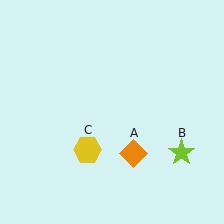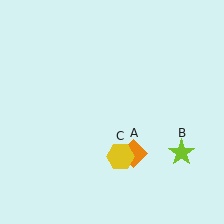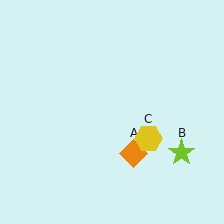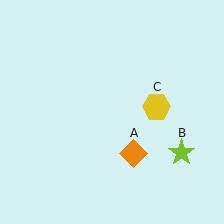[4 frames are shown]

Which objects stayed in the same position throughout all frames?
Orange diamond (object A) and lime star (object B) remained stationary.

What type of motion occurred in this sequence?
The yellow hexagon (object C) rotated counterclockwise around the center of the scene.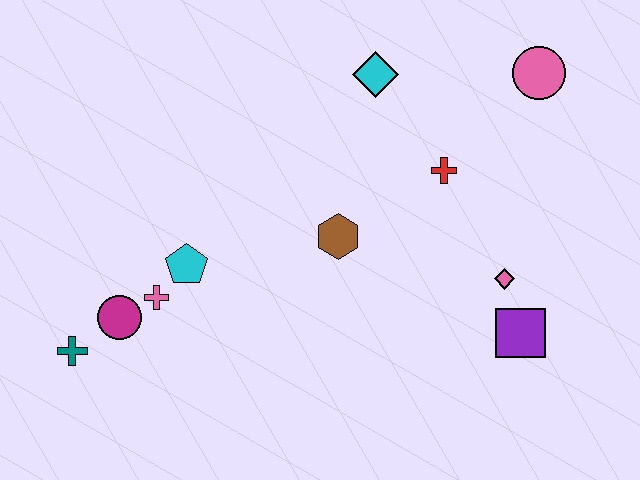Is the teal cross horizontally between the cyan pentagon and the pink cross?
No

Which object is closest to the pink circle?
The red cross is closest to the pink circle.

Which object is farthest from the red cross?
The teal cross is farthest from the red cross.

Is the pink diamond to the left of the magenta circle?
No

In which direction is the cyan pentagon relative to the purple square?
The cyan pentagon is to the left of the purple square.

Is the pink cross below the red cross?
Yes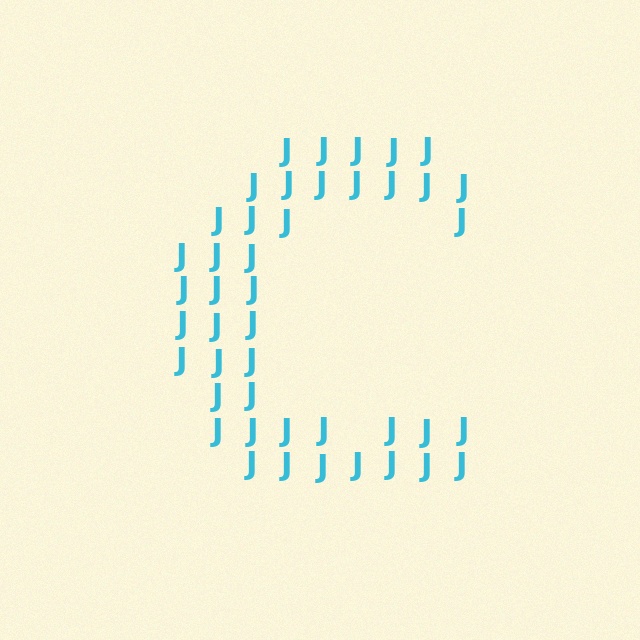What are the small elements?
The small elements are letter J's.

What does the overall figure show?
The overall figure shows the letter C.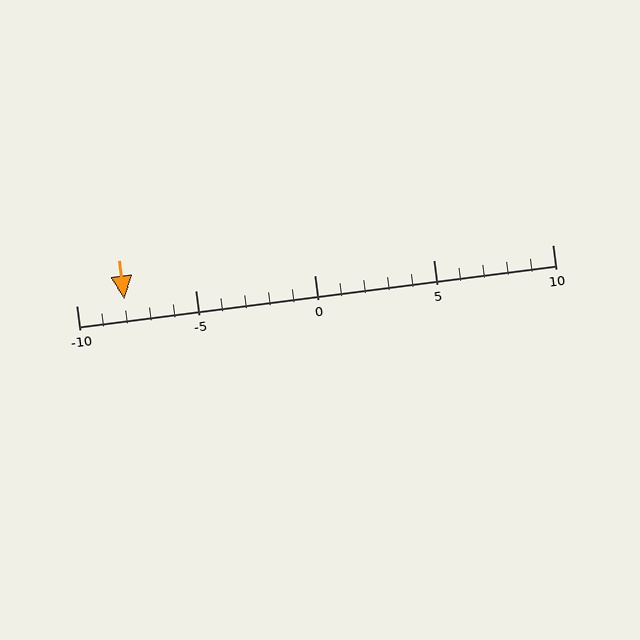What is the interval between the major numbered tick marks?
The major tick marks are spaced 5 units apart.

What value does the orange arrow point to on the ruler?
The orange arrow points to approximately -8.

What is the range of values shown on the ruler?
The ruler shows values from -10 to 10.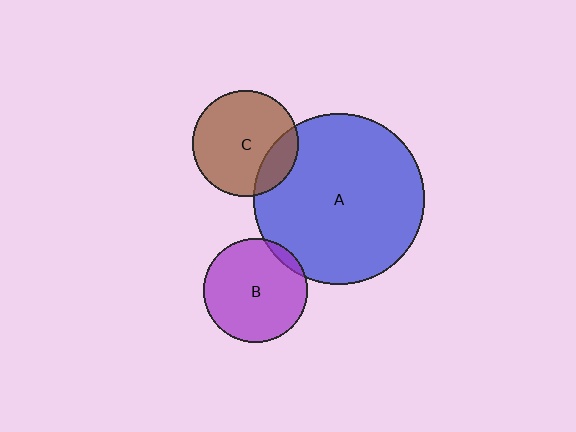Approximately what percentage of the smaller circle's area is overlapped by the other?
Approximately 20%.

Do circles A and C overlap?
Yes.